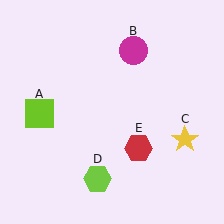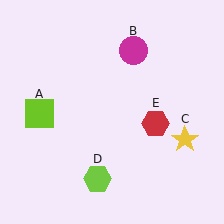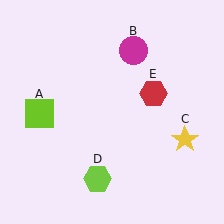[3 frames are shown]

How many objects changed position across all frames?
1 object changed position: red hexagon (object E).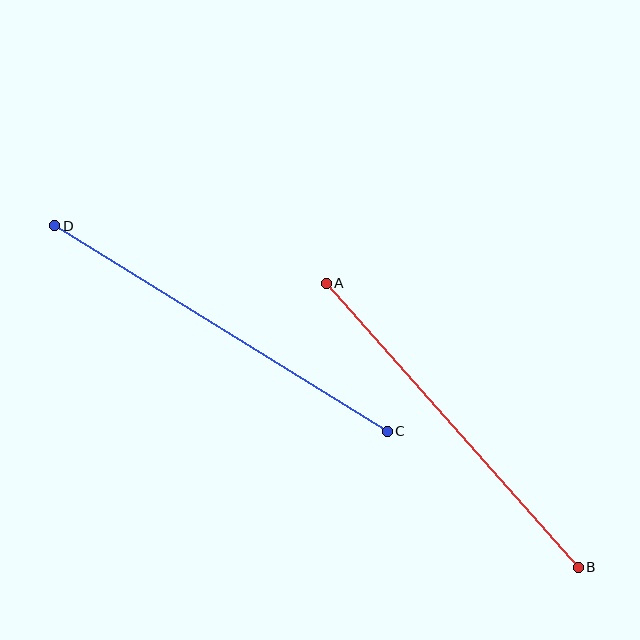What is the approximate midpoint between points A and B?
The midpoint is at approximately (452, 425) pixels.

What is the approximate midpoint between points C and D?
The midpoint is at approximately (221, 329) pixels.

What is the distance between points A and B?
The distance is approximately 380 pixels.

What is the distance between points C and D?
The distance is approximately 391 pixels.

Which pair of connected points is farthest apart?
Points C and D are farthest apart.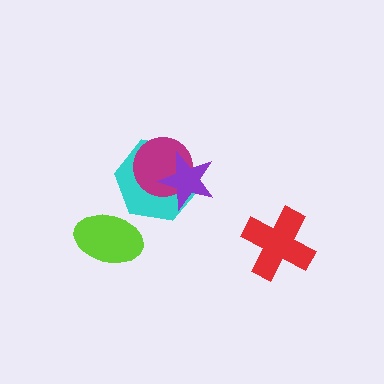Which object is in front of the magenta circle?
The purple star is in front of the magenta circle.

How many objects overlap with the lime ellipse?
0 objects overlap with the lime ellipse.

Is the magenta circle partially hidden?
Yes, it is partially covered by another shape.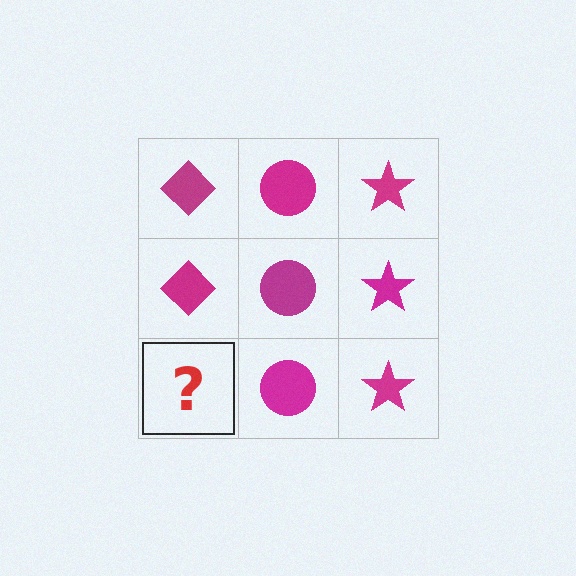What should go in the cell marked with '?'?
The missing cell should contain a magenta diamond.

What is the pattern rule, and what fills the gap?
The rule is that each column has a consistent shape. The gap should be filled with a magenta diamond.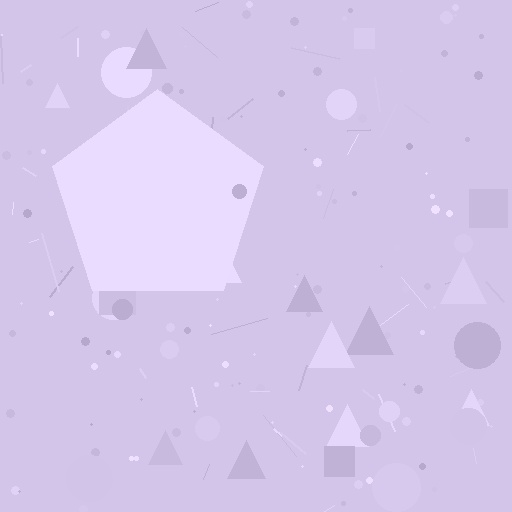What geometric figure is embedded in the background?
A pentagon is embedded in the background.